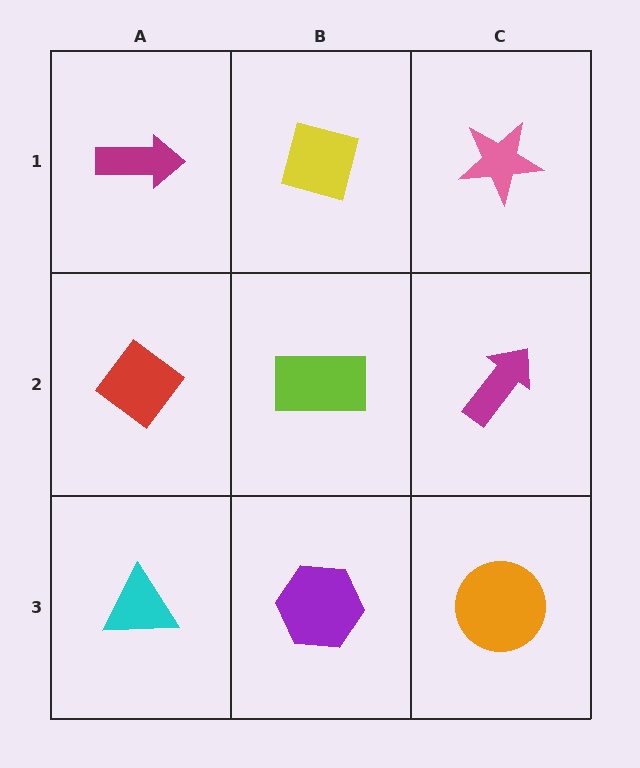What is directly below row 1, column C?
A magenta arrow.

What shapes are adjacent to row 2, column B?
A yellow square (row 1, column B), a purple hexagon (row 3, column B), a red diamond (row 2, column A), a magenta arrow (row 2, column C).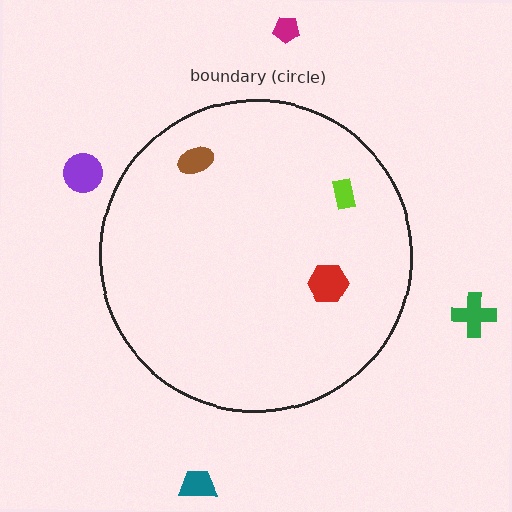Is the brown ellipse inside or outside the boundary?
Inside.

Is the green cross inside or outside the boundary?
Outside.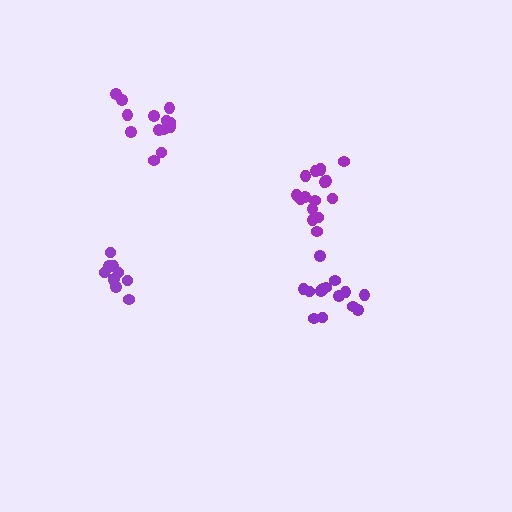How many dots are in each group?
Group 1: 13 dots, Group 2: 16 dots, Group 3: 11 dots, Group 4: 14 dots (54 total).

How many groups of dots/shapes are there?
There are 4 groups.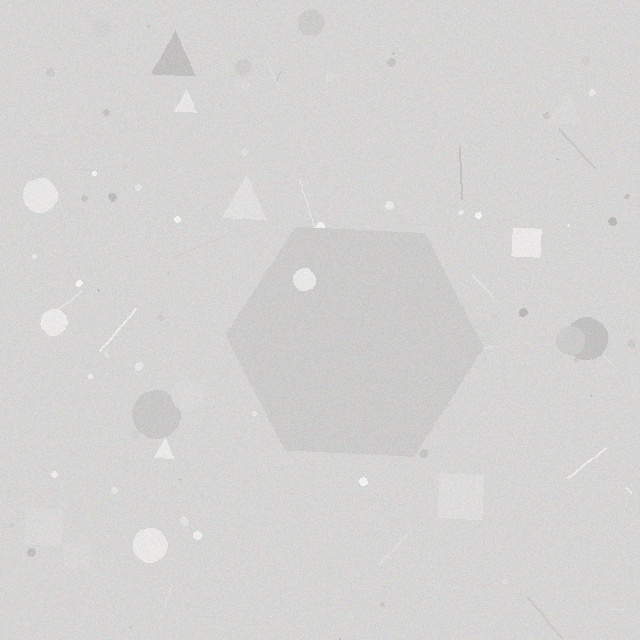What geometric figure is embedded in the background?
A hexagon is embedded in the background.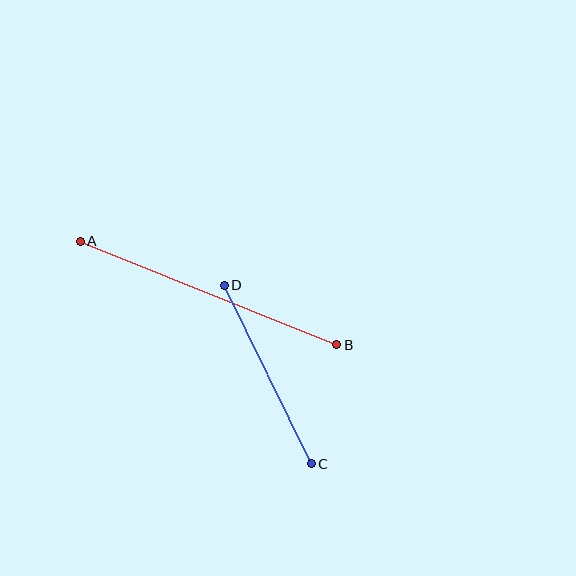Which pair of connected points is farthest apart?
Points A and B are farthest apart.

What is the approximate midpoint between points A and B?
The midpoint is at approximately (209, 293) pixels.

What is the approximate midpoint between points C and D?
The midpoint is at approximately (268, 374) pixels.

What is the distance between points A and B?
The distance is approximately 276 pixels.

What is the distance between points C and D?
The distance is approximately 199 pixels.